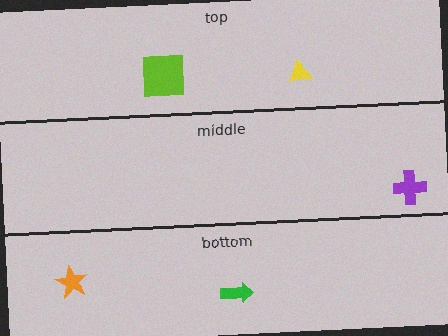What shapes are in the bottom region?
The green arrow, the orange star.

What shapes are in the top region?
The yellow triangle, the lime square.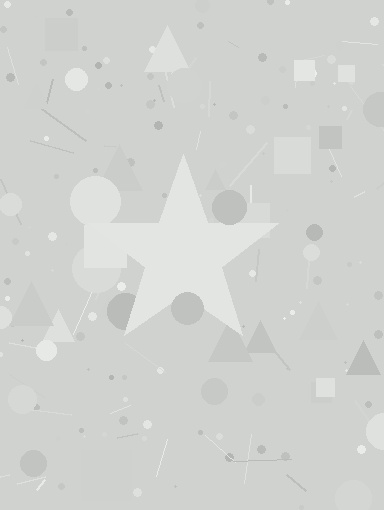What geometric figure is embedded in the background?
A star is embedded in the background.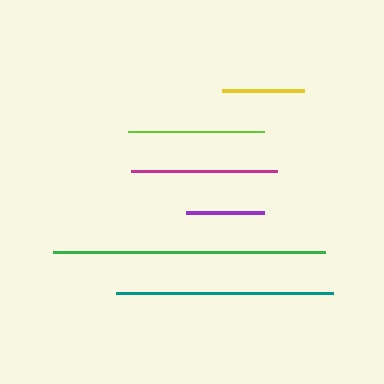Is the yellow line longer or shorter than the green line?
The green line is longer than the yellow line.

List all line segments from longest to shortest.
From longest to shortest: green, teal, magenta, lime, yellow, purple.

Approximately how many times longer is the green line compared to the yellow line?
The green line is approximately 3.3 times the length of the yellow line.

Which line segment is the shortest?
The purple line is the shortest at approximately 78 pixels.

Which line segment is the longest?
The green line is the longest at approximately 273 pixels.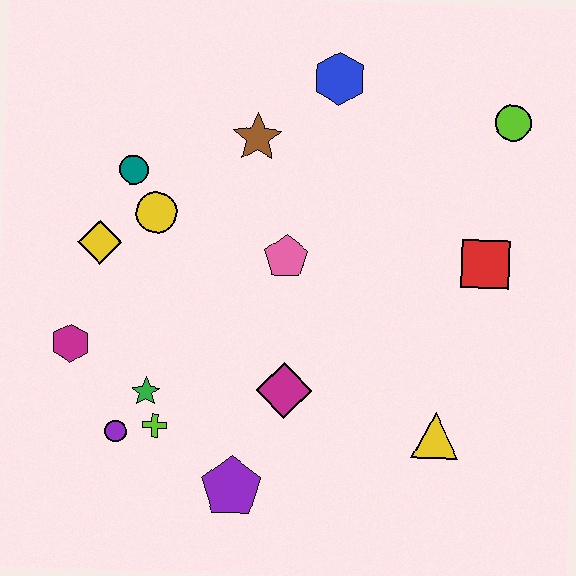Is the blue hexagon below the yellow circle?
No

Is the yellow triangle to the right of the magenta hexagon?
Yes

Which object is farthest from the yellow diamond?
The lime circle is farthest from the yellow diamond.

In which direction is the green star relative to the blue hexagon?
The green star is below the blue hexagon.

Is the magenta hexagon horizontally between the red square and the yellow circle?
No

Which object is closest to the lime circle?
The red square is closest to the lime circle.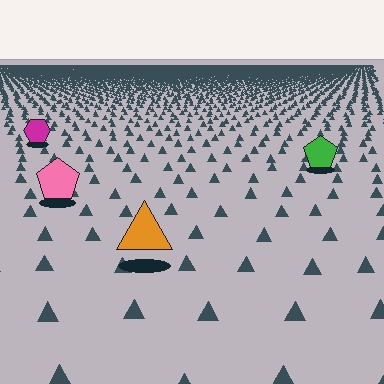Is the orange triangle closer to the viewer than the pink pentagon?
Yes. The orange triangle is closer — you can tell from the texture gradient: the ground texture is coarser near it.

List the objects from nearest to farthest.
From nearest to farthest: the orange triangle, the pink pentagon, the green pentagon, the magenta hexagon.